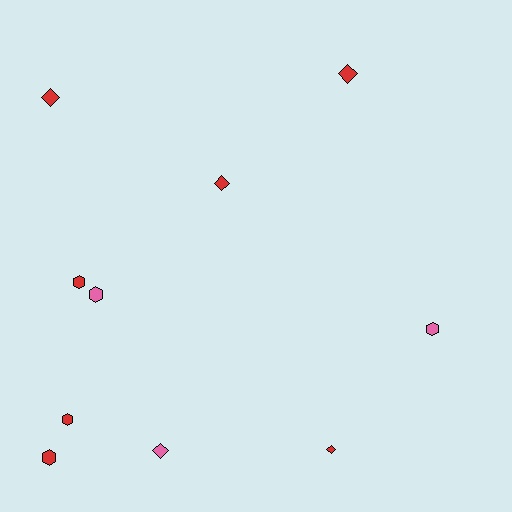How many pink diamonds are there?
There is 1 pink diamond.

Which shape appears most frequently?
Hexagon, with 5 objects.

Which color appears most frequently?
Red, with 7 objects.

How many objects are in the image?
There are 10 objects.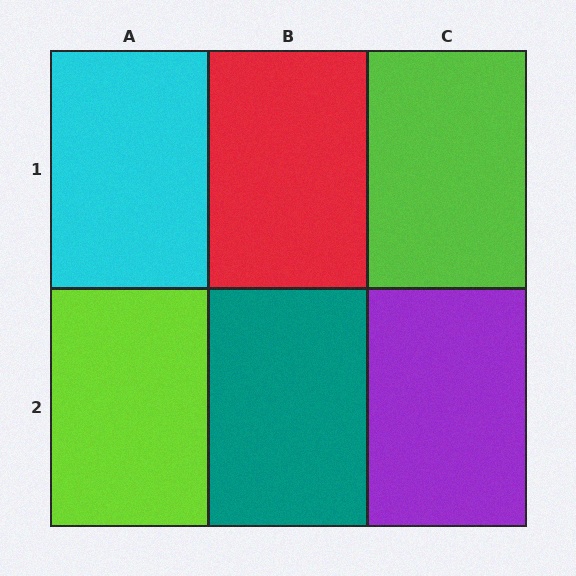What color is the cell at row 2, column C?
Purple.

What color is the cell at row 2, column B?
Teal.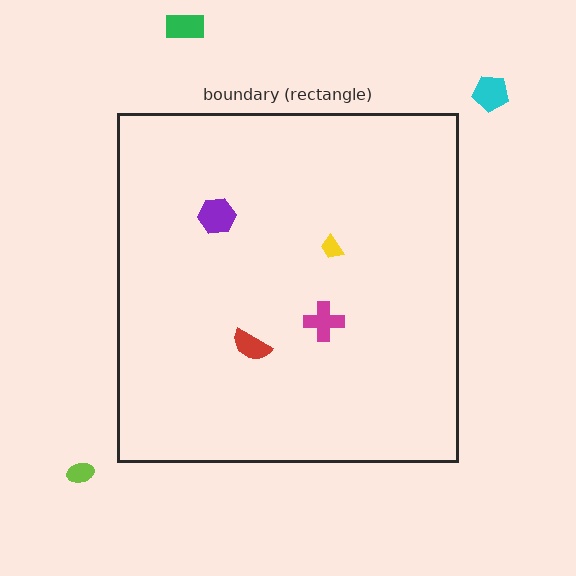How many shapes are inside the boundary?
4 inside, 3 outside.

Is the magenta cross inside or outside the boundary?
Inside.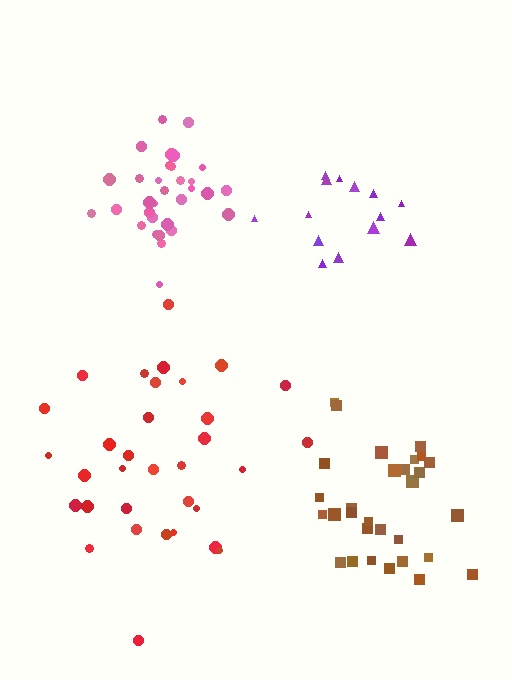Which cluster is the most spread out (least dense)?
Red.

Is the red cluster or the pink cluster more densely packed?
Pink.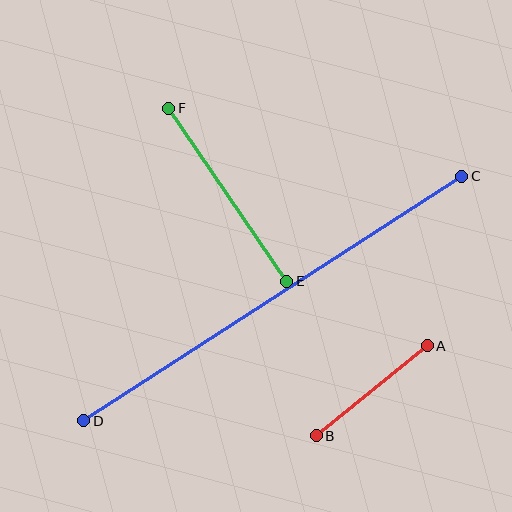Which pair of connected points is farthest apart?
Points C and D are farthest apart.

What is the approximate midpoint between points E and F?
The midpoint is at approximately (228, 195) pixels.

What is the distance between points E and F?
The distance is approximately 209 pixels.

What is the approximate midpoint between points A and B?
The midpoint is at approximately (372, 391) pixels.